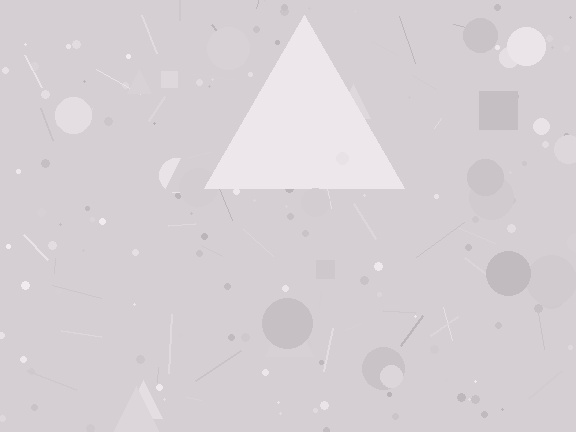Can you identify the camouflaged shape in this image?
The camouflaged shape is a triangle.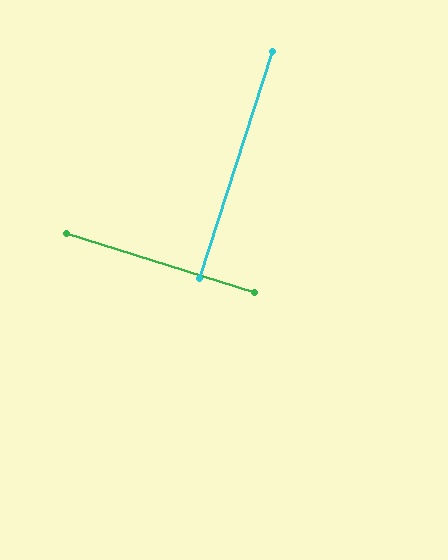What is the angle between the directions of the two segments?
Approximately 90 degrees.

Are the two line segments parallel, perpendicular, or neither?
Perpendicular — they meet at approximately 90°.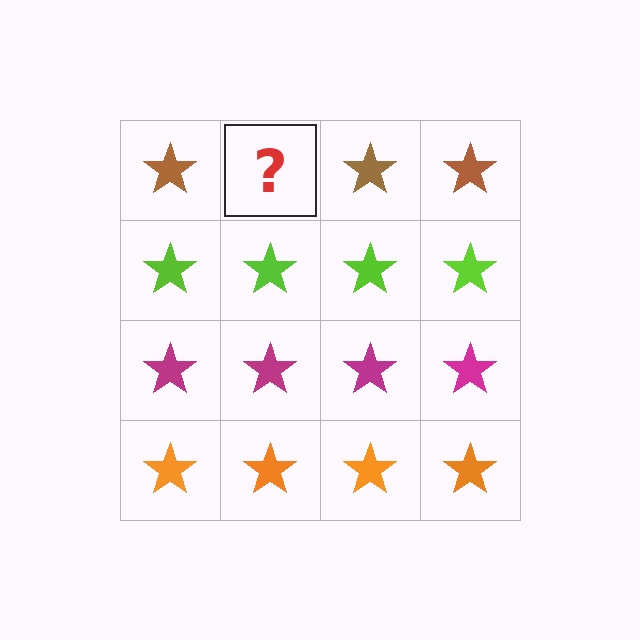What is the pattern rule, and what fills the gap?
The rule is that each row has a consistent color. The gap should be filled with a brown star.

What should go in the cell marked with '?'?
The missing cell should contain a brown star.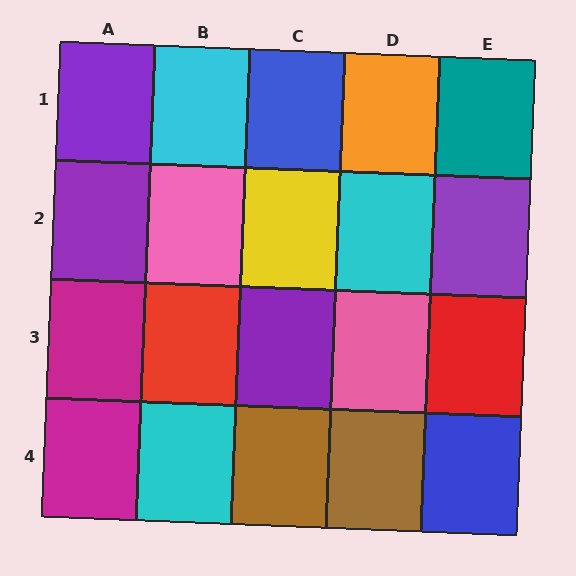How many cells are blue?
2 cells are blue.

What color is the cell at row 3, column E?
Red.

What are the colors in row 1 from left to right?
Purple, cyan, blue, orange, teal.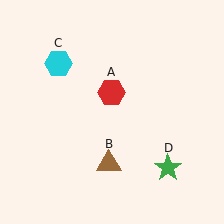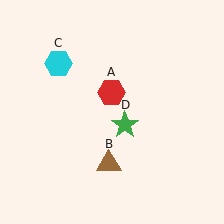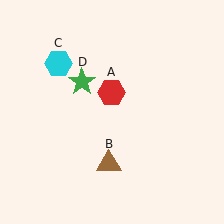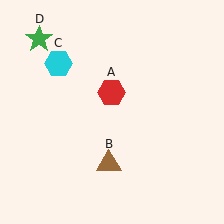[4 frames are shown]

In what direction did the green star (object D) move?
The green star (object D) moved up and to the left.